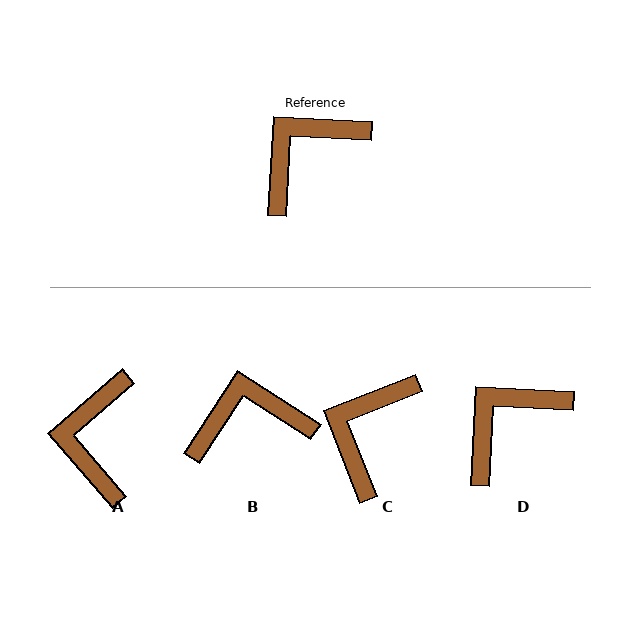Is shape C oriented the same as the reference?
No, it is off by about 25 degrees.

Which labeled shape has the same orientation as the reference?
D.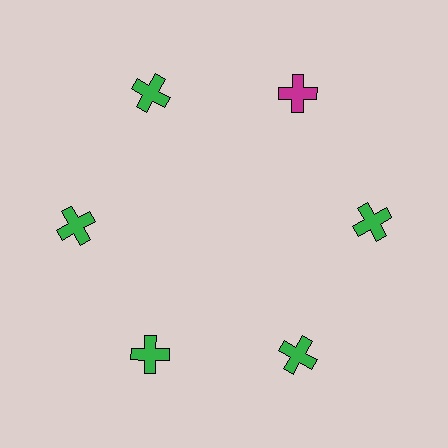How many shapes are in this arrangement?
There are 6 shapes arranged in a ring pattern.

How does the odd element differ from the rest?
It has a different color: magenta instead of green.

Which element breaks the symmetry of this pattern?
The magenta cross at roughly the 1 o'clock position breaks the symmetry. All other shapes are green crosses.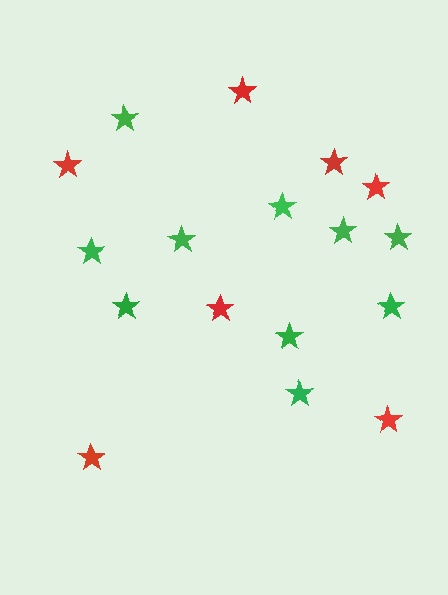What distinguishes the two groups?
There are 2 groups: one group of red stars (7) and one group of green stars (10).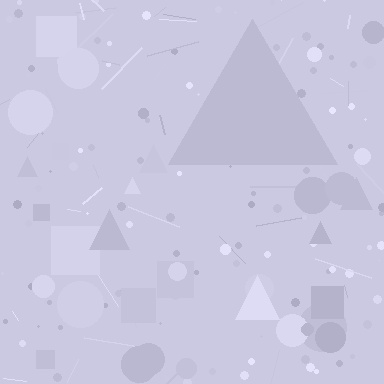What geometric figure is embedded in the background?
A triangle is embedded in the background.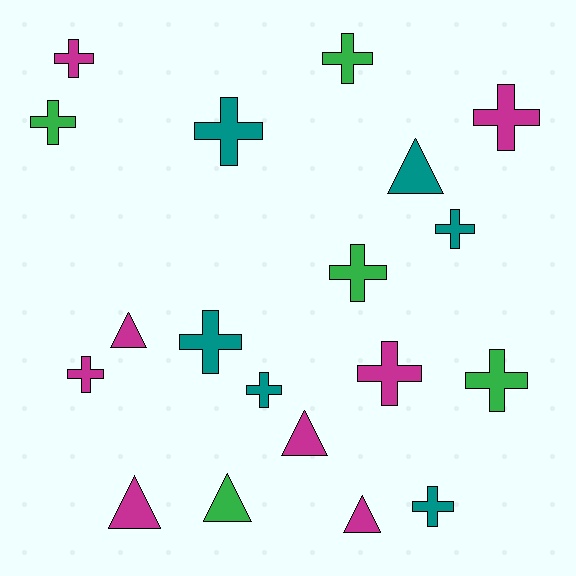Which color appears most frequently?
Magenta, with 8 objects.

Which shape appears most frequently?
Cross, with 13 objects.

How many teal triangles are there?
There is 1 teal triangle.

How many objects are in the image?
There are 19 objects.